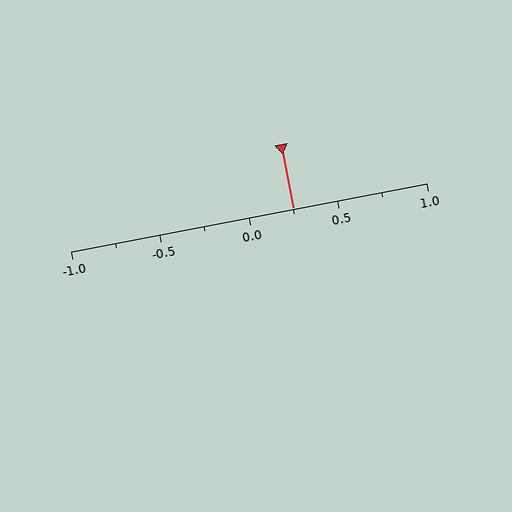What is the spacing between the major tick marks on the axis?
The major ticks are spaced 0.5 apart.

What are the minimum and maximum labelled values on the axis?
The axis runs from -1.0 to 1.0.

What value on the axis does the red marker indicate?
The marker indicates approximately 0.25.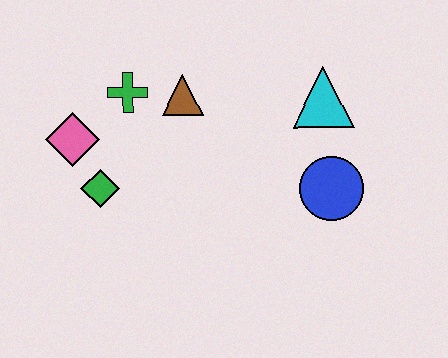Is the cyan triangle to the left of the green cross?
No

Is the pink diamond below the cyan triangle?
Yes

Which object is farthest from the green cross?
The blue circle is farthest from the green cross.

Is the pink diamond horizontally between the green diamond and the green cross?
No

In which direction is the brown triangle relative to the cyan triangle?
The brown triangle is to the left of the cyan triangle.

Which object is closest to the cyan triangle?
The blue circle is closest to the cyan triangle.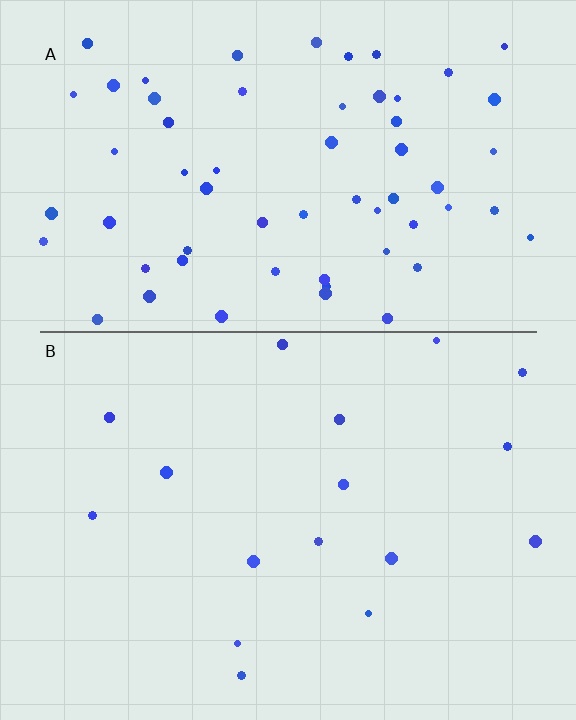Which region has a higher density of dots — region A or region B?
A (the top).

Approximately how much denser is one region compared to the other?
Approximately 3.8× — region A over region B.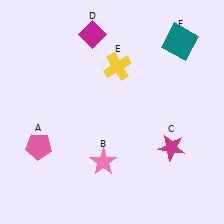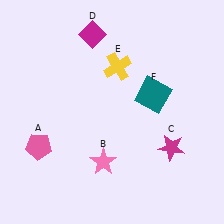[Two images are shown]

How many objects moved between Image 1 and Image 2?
1 object moved between the two images.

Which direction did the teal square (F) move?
The teal square (F) moved down.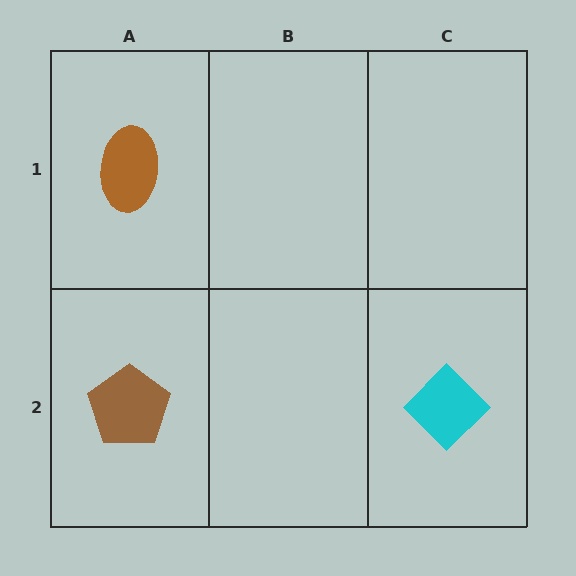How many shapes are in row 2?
2 shapes.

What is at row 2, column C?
A cyan diamond.